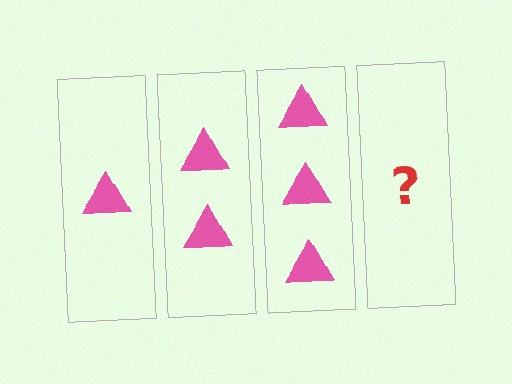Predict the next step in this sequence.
The next step is 4 triangles.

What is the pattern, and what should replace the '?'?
The pattern is that each step adds one more triangle. The '?' should be 4 triangles.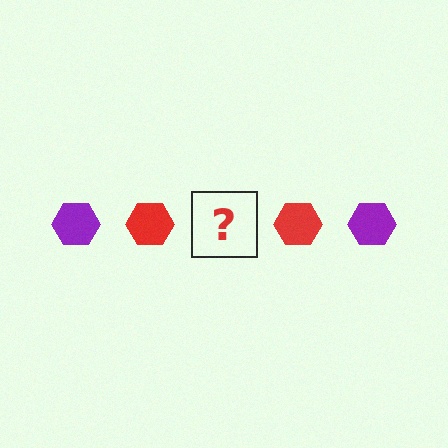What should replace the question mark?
The question mark should be replaced with a purple hexagon.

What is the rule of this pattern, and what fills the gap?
The rule is that the pattern cycles through purple, red hexagons. The gap should be filled with a purple hexagon.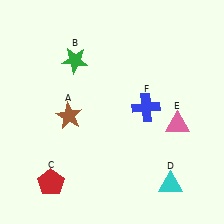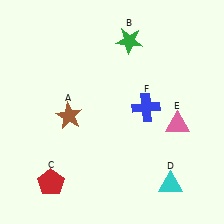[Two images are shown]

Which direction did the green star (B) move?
The green star (B) moved right.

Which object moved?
The green star (B) moved right.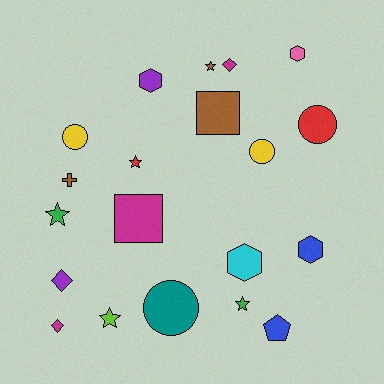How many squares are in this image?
There are 2 squares.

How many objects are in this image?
There are 20 objects.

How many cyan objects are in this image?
There is 1 cyan object.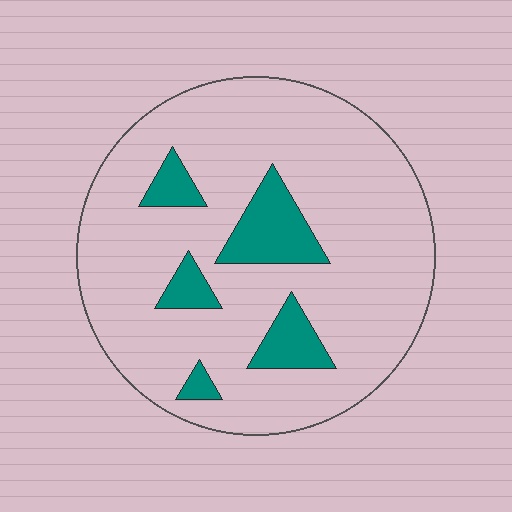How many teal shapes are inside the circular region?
5.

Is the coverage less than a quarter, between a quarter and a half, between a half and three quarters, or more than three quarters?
Less than a quarter.